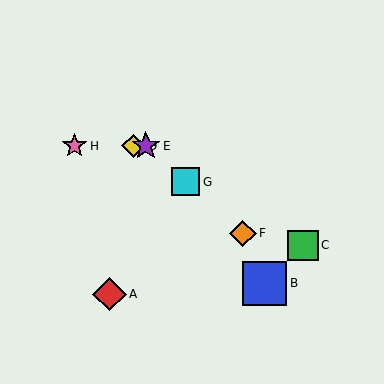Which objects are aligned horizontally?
Objects D, E, H are aligned horizontally.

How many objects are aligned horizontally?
3 objects (D, E, H) are aligned horizontally.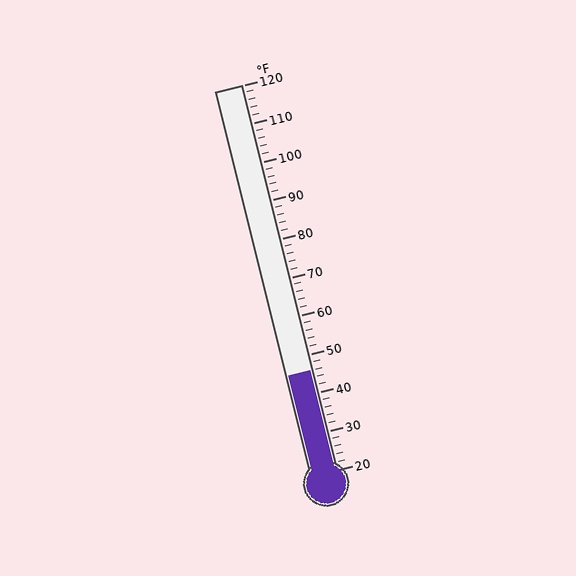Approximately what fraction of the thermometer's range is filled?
The thermometer is filled to approximately 25% of its range.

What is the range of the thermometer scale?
The thermometer scale ranges from 20°F to 120°F.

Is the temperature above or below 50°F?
The temperature is below 50°F.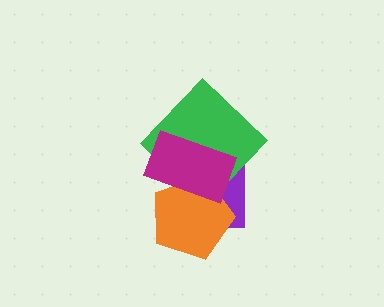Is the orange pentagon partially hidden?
Yes, it is partially covered by another shape.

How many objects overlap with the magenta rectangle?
3 objects overlap with the magenta rectangle.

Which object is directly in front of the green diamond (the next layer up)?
The orange pentagon is directly in front of the green diamond.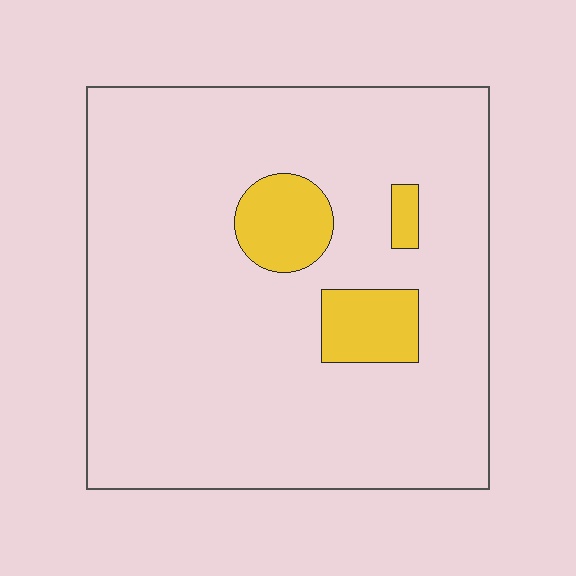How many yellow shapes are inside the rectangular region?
3.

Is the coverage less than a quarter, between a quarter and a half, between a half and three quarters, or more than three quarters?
Less than a quarter.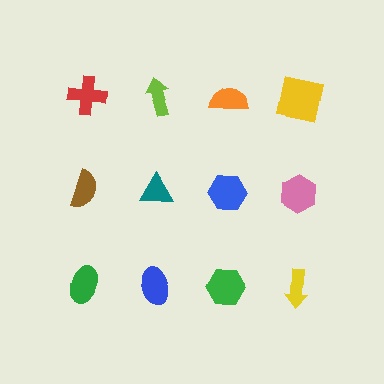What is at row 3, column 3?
A green hexagon.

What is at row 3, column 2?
A blue ellipse.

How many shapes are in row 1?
4 shapes.